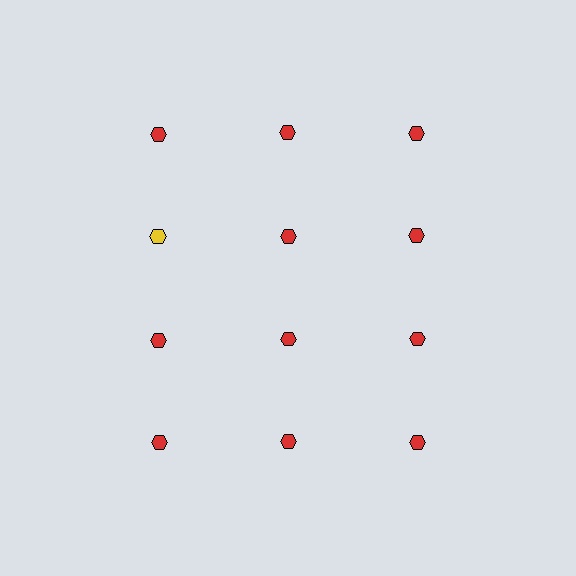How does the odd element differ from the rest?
It has a different color: yellow instead of red.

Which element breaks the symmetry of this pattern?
The yellow hexagon in the second row, leftmost column breaks the symmetry. All other shapes are red hexagons.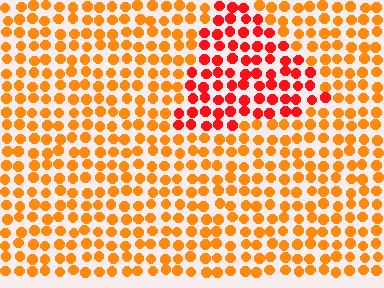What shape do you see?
I see a triangle.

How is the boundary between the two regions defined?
The boundary is defined purely by a slight shift in hue (about 34 degrees). Spacing, size, and orientation are identical on both sides.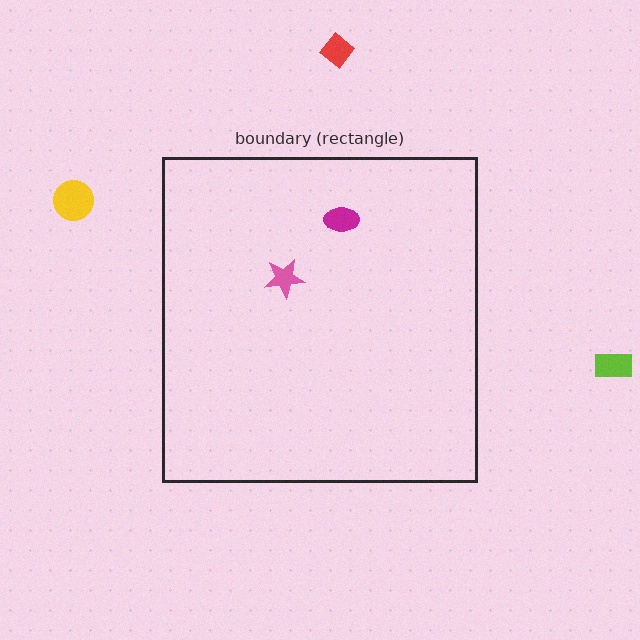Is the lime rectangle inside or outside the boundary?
Outside.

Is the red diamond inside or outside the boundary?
Outside.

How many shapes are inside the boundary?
2 inside, 3 outside.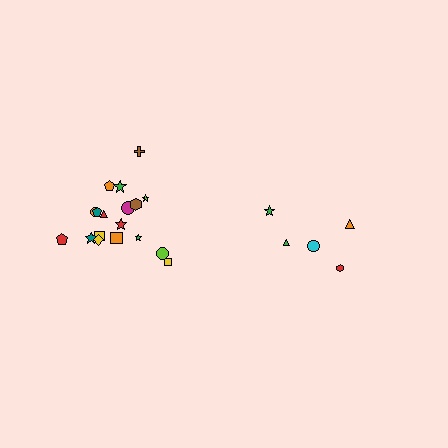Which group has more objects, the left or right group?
The left group.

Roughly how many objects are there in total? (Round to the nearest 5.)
Roughly 25 objects in total.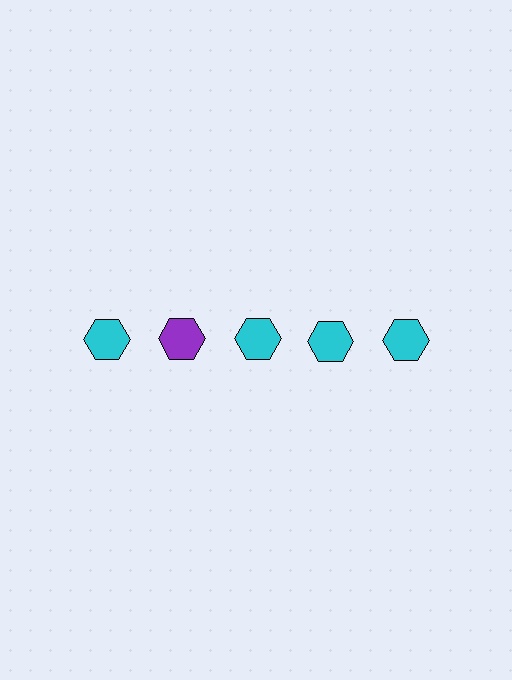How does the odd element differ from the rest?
It has a different color: purple instead of cyan.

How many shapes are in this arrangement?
There are 5 shapes arranged in a grid pattern.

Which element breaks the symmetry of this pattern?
The purple hexagon in the top row, second from left column breaks the symmetry. All other shapes are cyan hexagons.